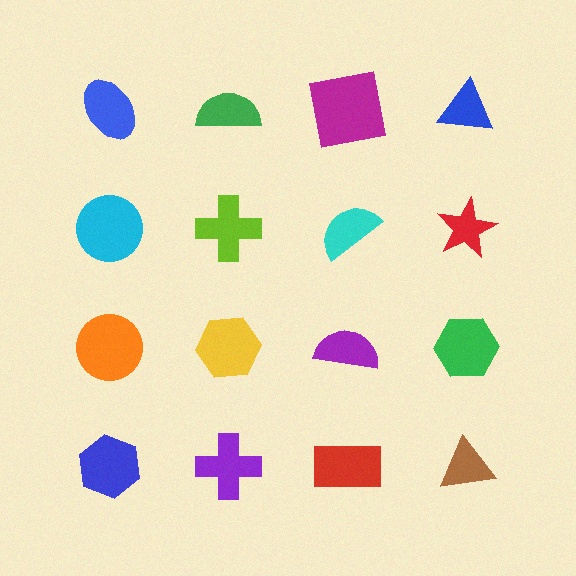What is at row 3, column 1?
An orange circle.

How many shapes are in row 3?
4 shapes.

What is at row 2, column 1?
A cyan circle.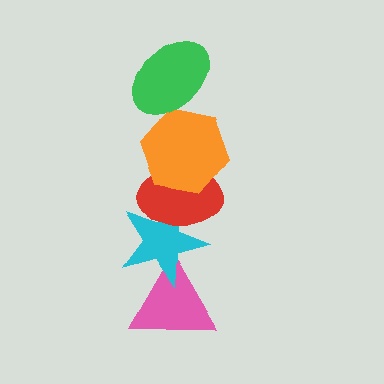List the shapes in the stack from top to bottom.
From top to bottom: the green ellipse, the orange hexagon, the red ellipse, the cyan star, the pink triangle.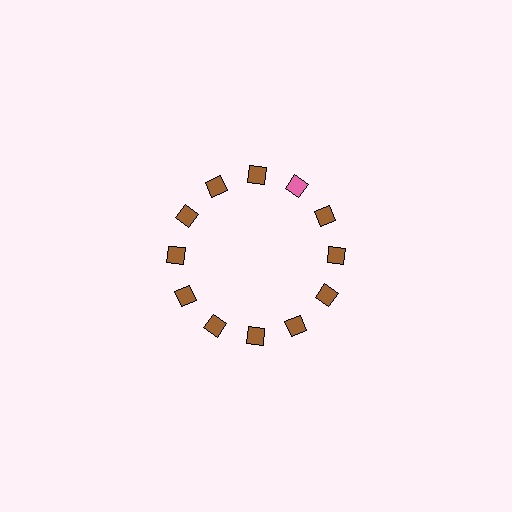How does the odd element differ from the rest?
It has a different color: pink instead of brown.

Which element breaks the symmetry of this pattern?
The pink diamond at roughly the 1 o'clock position breaks the symmetry. All other shapes are brown diamonds.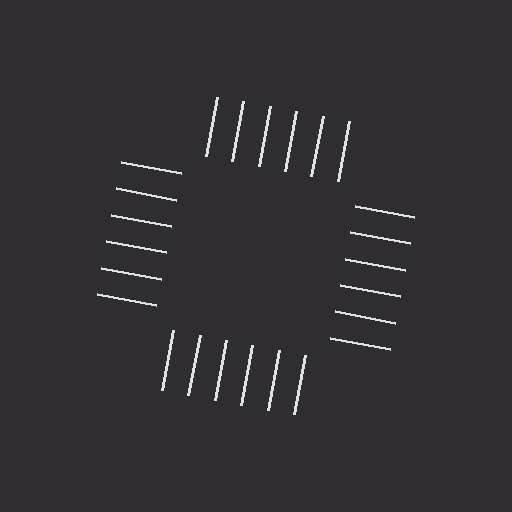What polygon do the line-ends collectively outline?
An illusory square — the line segments terminate on its edges but no continuous stroke is drawn.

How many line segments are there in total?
24 — 6 along each of the 4 edges.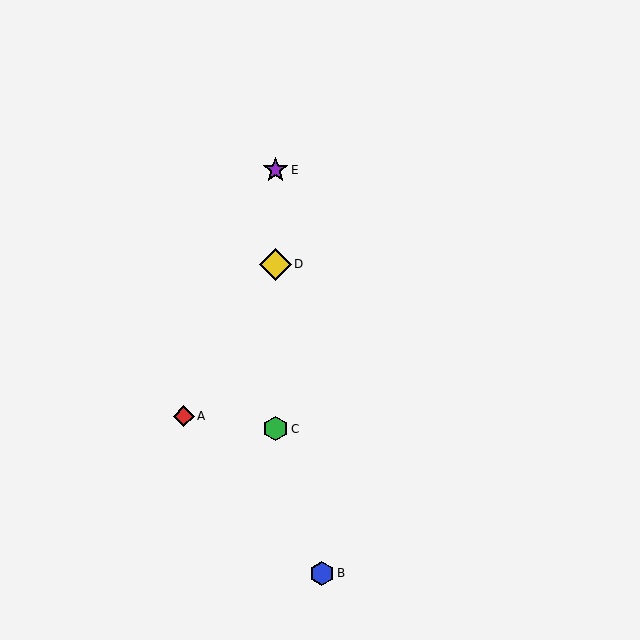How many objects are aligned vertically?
3 objects (C, D, E) are aligned vertically.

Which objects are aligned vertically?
Objects C, D, E are aligned vertically.